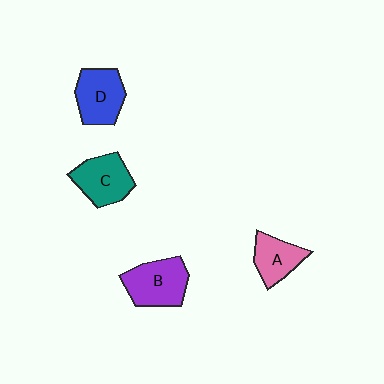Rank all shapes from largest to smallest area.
From largest to smallest: B (purple), D (blue), C (teal), A (pink).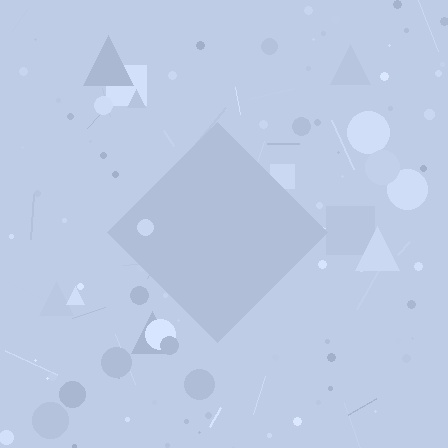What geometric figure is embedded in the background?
A diamond is embedded in the background.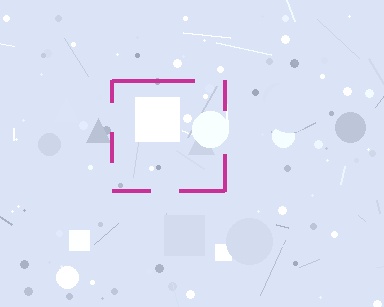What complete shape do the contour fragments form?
The contour fragments form a square.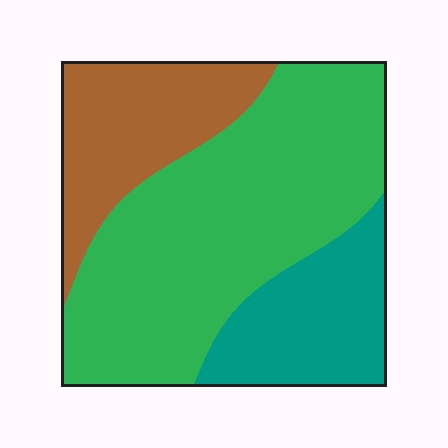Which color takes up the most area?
Green, at roughly 55%.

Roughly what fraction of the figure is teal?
Teal takes up about one fifth (1/5) of the figure.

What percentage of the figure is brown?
Brown covers 23% of the figure.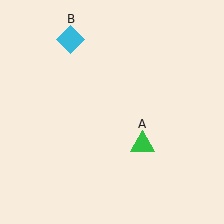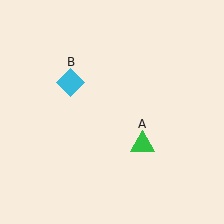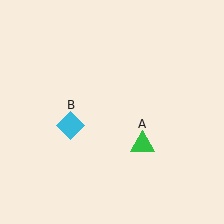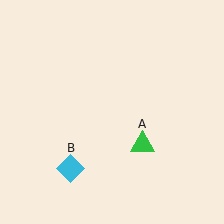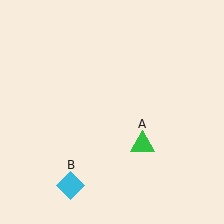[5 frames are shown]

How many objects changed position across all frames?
1 object changed position: cyan diamond (object B).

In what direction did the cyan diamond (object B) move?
The cyan diamond (object B) moved down.